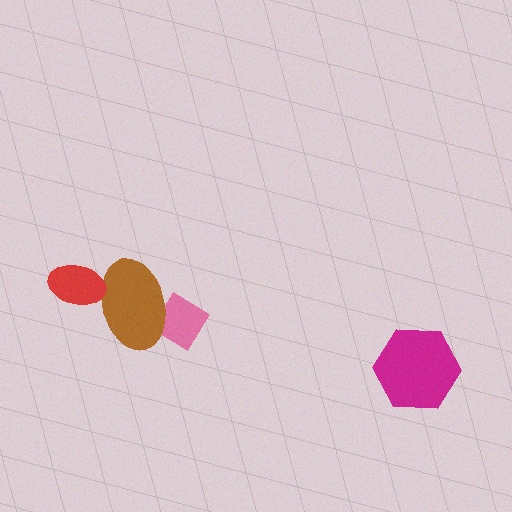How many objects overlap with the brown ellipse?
2 objects overlap with the brown ellipse.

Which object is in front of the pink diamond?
The brown ellipse is in front of the pink diamond.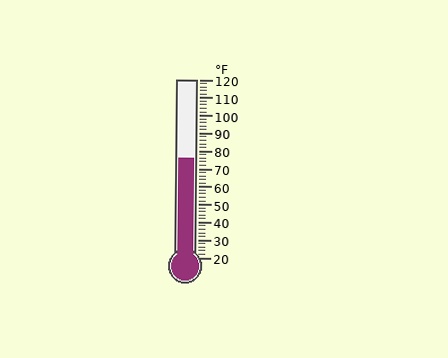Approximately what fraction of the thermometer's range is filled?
The thermometer is filled to approximately 55% of its range.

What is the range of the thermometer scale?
The thermometer scale ranges from 20°F to 120°F.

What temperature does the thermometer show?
The thermometer shows approximately 76°F.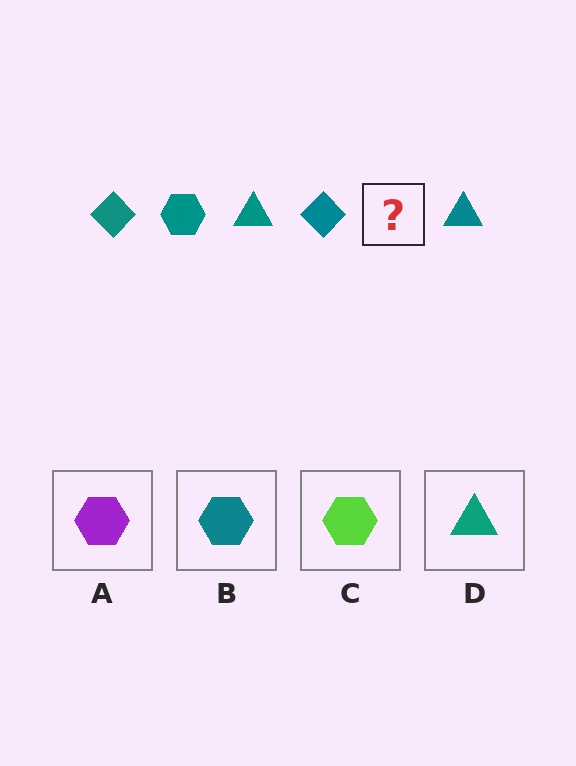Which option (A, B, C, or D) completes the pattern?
B.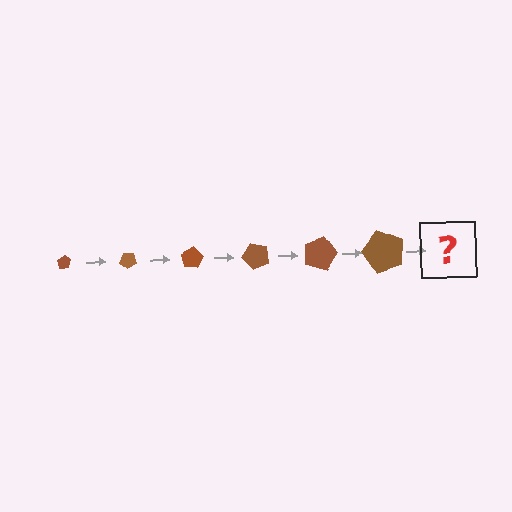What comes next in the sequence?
The next element should be a pentagon, larger than the previous one and rotated 240 degrees from the start.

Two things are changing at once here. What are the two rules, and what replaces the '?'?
The two rules are that the pentagon grows larger each step and it rotates 40 degrees each step. The '?' should be a pentagon, larger than the previous one and rotated 240 degrees from the start.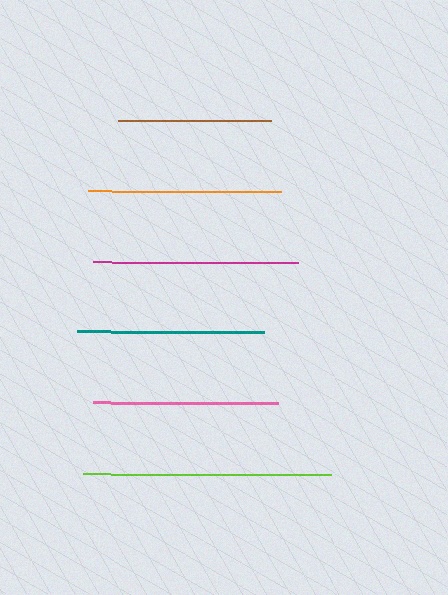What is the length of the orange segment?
The orange segment is approximately 193 pixels long.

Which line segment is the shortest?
The brown line is the shortest at approximately 153 pixels.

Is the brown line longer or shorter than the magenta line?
The magenta line is longer than the brown line.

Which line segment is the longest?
The lime line is the longest at approximately 248 pixels.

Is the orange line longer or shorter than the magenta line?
The magenta line is longer than the orange line.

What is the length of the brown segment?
The brown segment is approximately 153 pixels long.